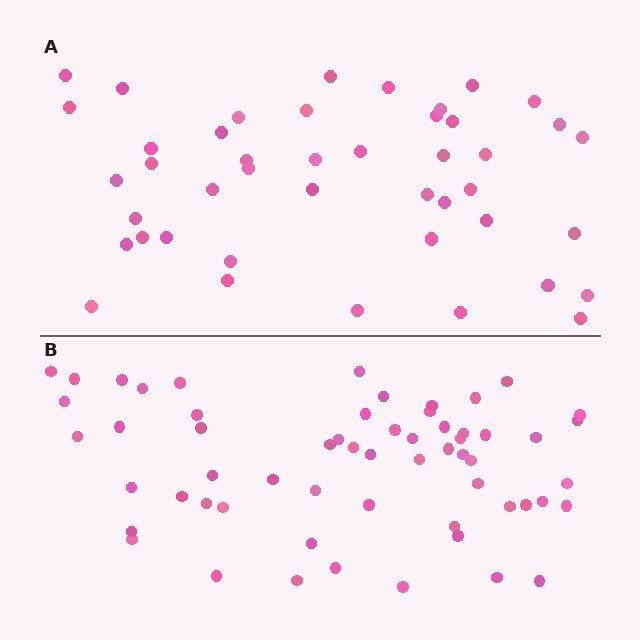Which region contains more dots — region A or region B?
Region B (the bottom region) has more dots.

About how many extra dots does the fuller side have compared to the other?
Region B has approximately 15 more dots than region A.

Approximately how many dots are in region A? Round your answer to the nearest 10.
About 40 dots. (The exact count is 44, which rounds to 40.)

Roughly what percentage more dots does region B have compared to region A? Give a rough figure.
About 35% more.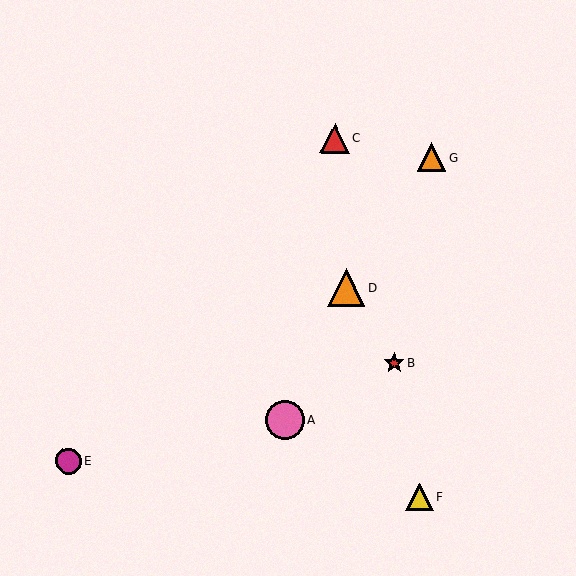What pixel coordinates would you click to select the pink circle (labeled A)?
Click at (285, 420) to select the pink circle A.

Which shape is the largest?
The pink circle (labeled A) is the largest.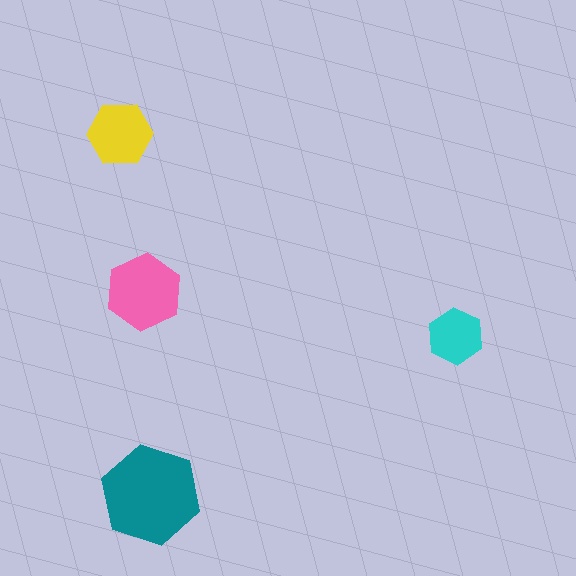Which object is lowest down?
The teal hexagon is bottommost.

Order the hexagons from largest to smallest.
the teal one, the pink one, the yellow one, the cyan one.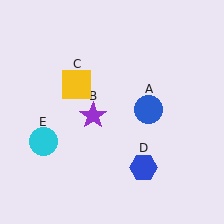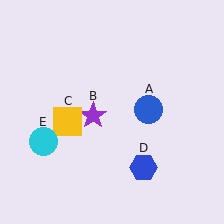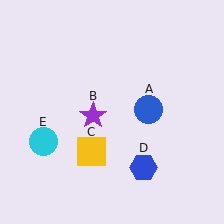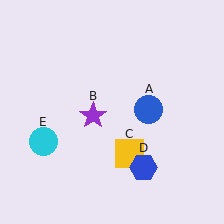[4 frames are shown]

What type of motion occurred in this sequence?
The yellow square (object C) rotated counterclockwise around the center of the scene.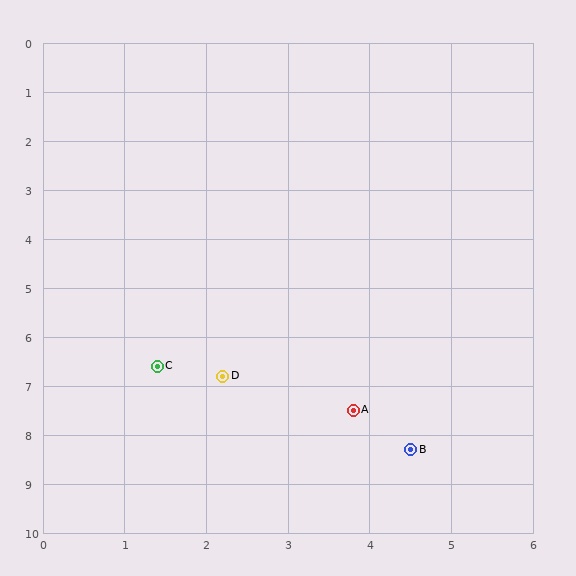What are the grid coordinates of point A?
Point A is at approximately (3.8, 7.5).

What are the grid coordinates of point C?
Point C is at approximately (1.4, 6.6).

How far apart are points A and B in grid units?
Points A and B are about 1.1 grid units apart.